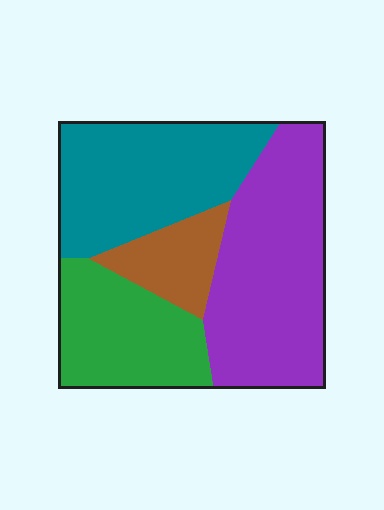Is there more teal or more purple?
Purple.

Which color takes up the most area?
Purple, at roughly 35%.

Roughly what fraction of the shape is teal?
Teal takes up about one third (1/3) of the shape.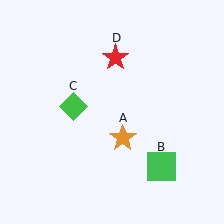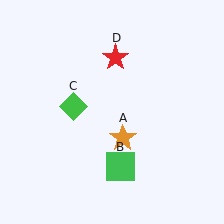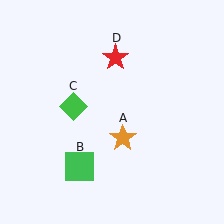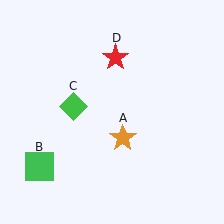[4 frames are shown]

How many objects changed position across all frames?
1 object changed position: green square (object B).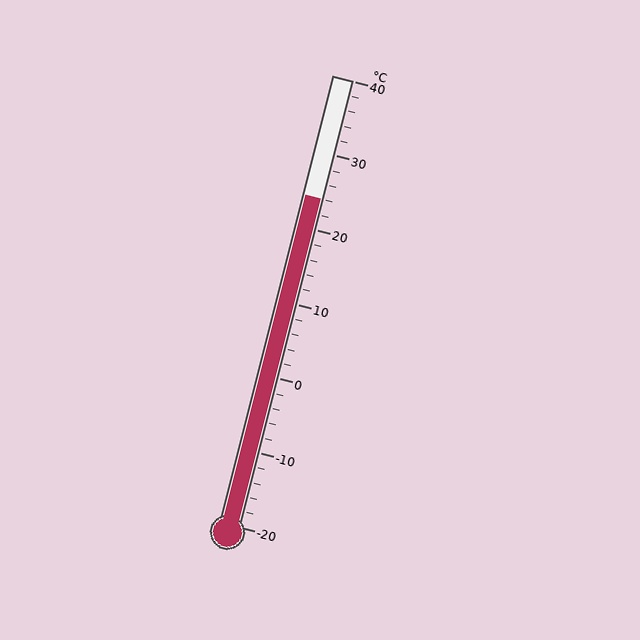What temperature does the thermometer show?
The thermometer shows approximately 24°C.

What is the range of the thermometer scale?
The thermometer scale ranges from -20°C to 40°C.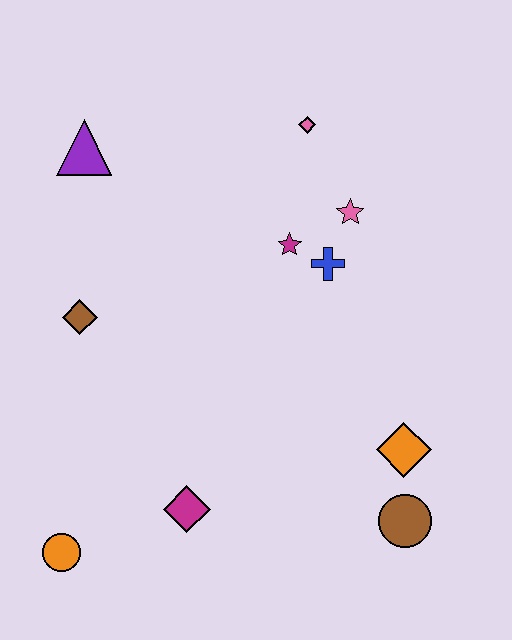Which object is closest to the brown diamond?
The purple triangle is closest to the brown diamond.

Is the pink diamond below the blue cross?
No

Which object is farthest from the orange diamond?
The purple triangle is farthest from the orange diamond.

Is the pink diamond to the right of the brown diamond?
Yes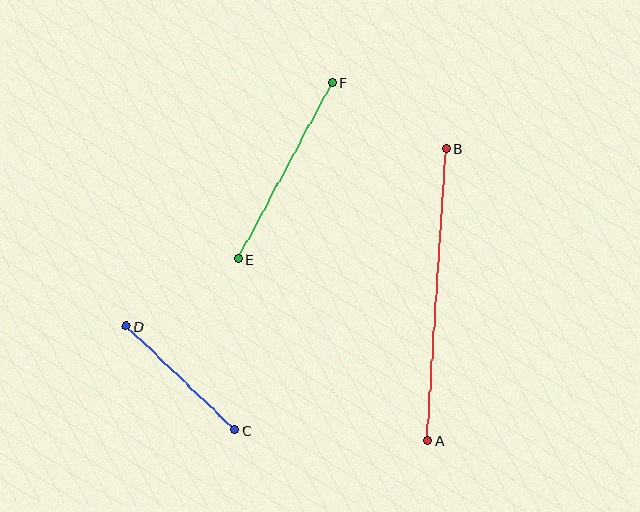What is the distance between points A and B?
The distance is approximately 293 pixels.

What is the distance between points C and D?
The distance is approximately 150 pixels.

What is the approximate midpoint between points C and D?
The midpoint is at approximately (181, 378) pixels.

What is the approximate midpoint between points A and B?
The midpoint is at approximately (437, 295) pixels.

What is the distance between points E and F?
The distance is approximately 200 pixels.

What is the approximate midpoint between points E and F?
The midpoint is at approximately (285, 171) pixels.